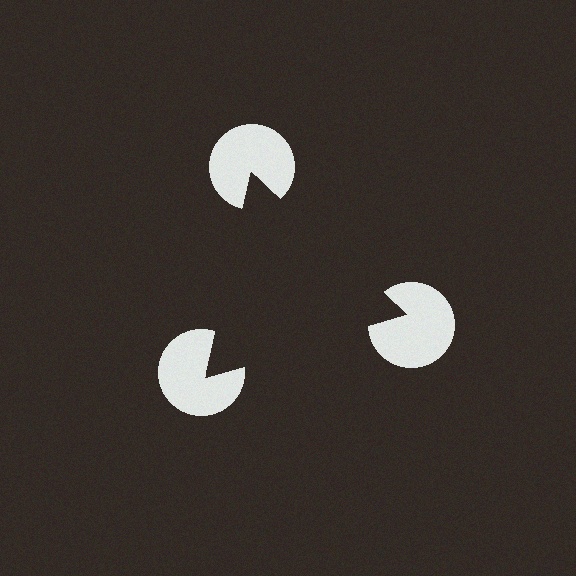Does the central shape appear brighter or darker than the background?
It typically appears slightly darker than the background, even though no actual brightness change is drawn.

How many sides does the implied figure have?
3 sides.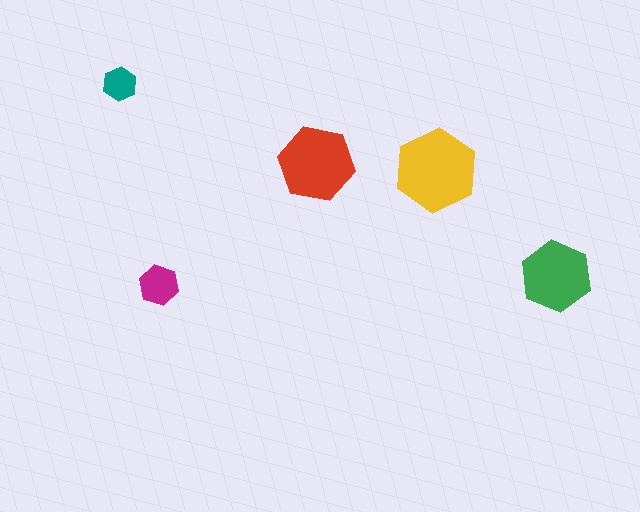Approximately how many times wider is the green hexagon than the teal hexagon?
About 2 times wider.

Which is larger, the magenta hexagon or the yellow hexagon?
The yellow one.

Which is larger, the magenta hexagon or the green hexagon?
The green one.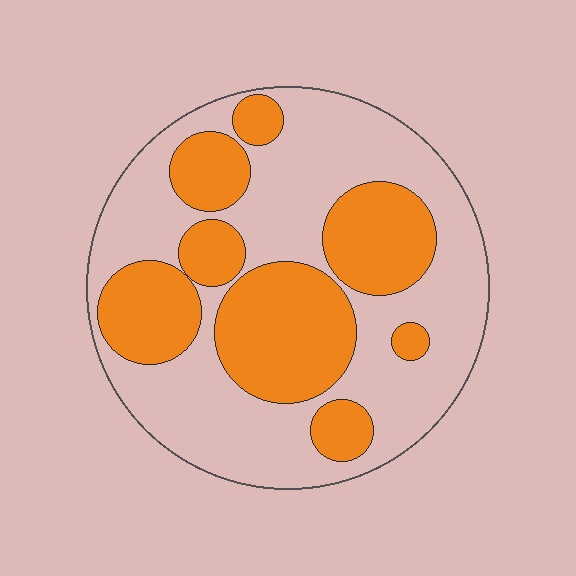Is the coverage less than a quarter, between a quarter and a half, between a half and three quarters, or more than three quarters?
Between a quarter and a half.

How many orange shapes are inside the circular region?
8.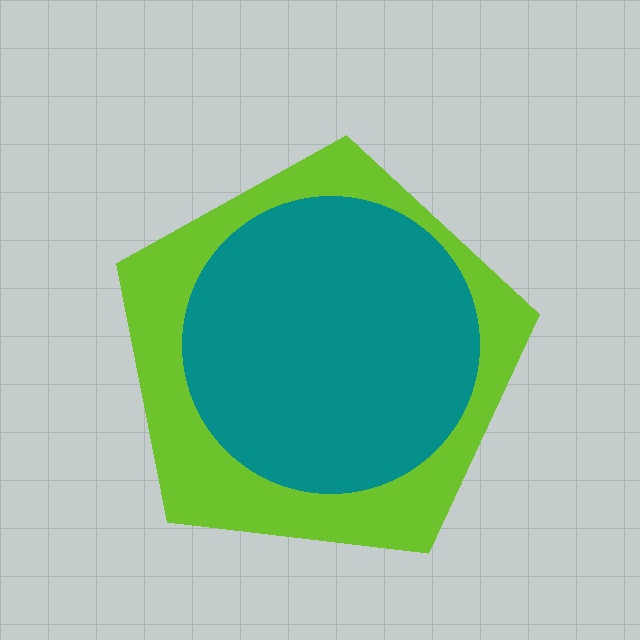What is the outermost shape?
The lime pentagon.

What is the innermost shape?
The teal circle.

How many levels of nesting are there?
2.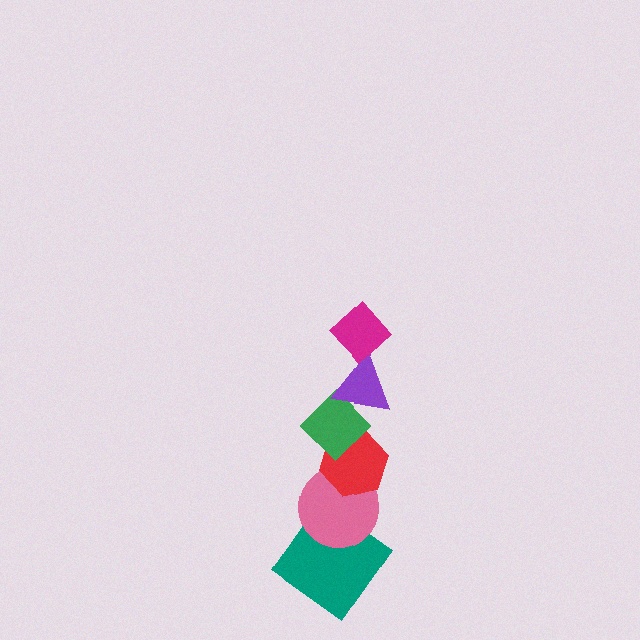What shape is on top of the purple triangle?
The magenta diamond is on top of the purple triangle.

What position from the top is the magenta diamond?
The magenta diamond is 1st from the top.